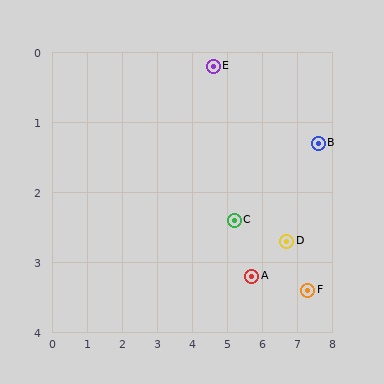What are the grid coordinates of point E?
Point E is at approximately (4.6, 0.2).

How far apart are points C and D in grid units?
Points C and D are about 1.5 grid units apart.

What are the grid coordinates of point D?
Point D is at approximately (6.7, 2.7).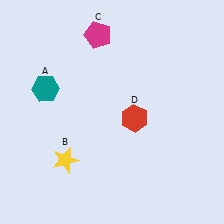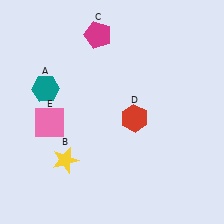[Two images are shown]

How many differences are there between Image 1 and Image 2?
There is 1 difference between the two images.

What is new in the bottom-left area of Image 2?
A pink square (E) was added in the bottom-left area of Image 2.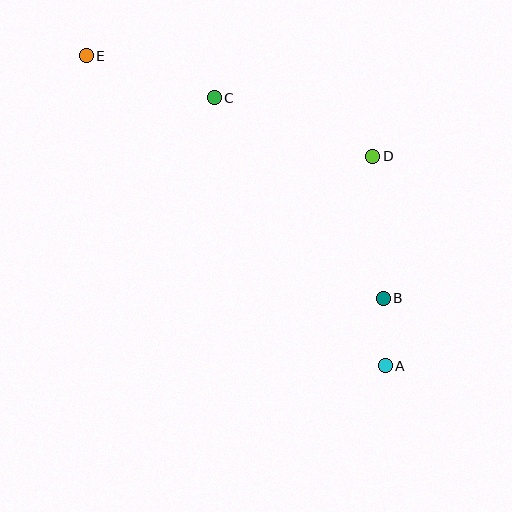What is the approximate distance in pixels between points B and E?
The distance between B and E is approximately 383 pixels.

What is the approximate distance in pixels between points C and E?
The distance between C and E is approximately 135 pixels.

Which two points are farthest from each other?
Points A and E are farthest from each other.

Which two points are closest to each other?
Points A and B are closest to each other.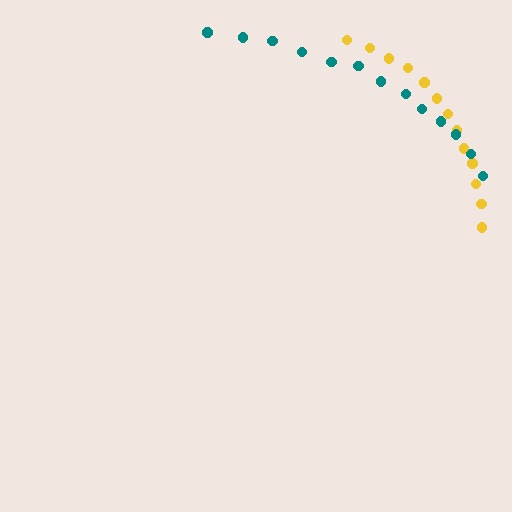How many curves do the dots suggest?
There are 2 distinct paths.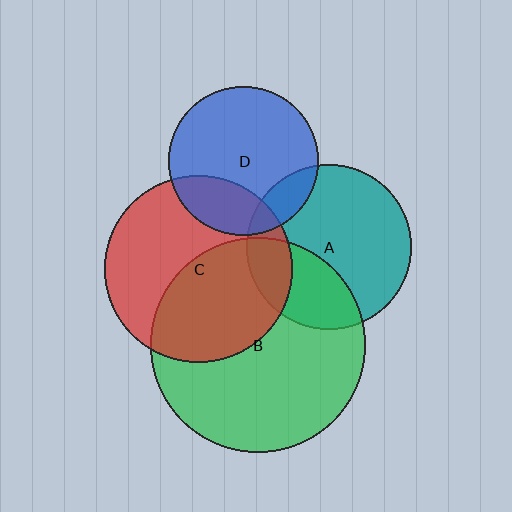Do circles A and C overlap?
Yes.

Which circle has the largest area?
Circle B (green).